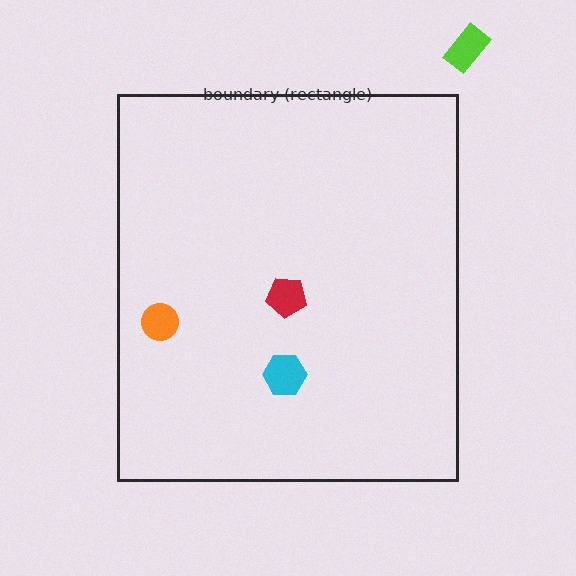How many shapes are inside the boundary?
3 inside, 1 outside.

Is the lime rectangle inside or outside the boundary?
Outside.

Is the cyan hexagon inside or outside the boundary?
Inside.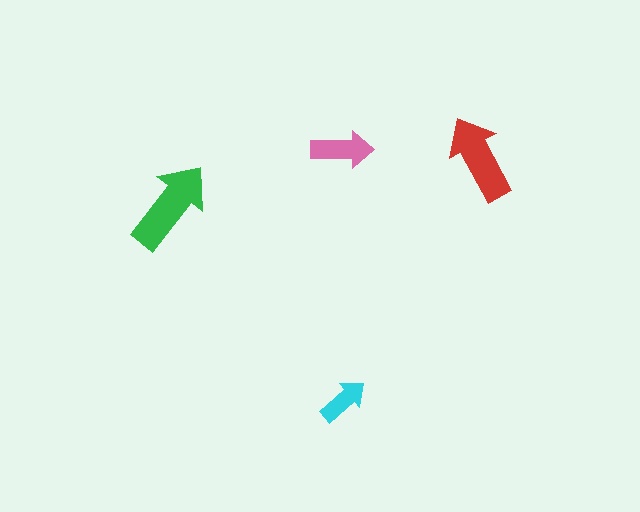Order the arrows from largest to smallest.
the green one, the red one, the pink one, the cyan one.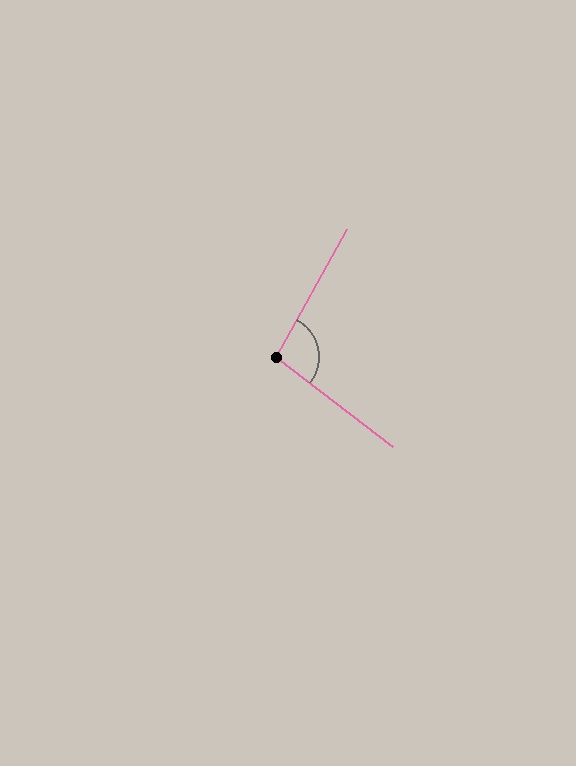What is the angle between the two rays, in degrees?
Approximately 99 degrees.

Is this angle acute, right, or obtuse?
It is obtuse.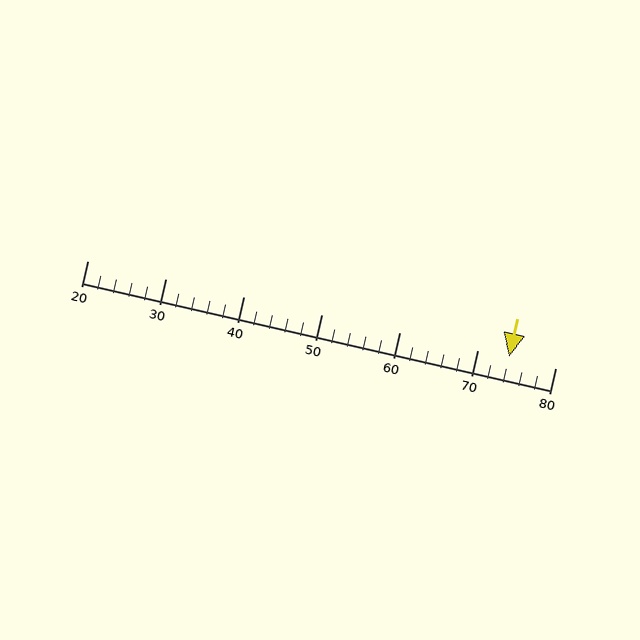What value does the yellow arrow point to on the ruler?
The yellow arrow points to approximately 74.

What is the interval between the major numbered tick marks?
The major tick marks are spaced 10 units apart.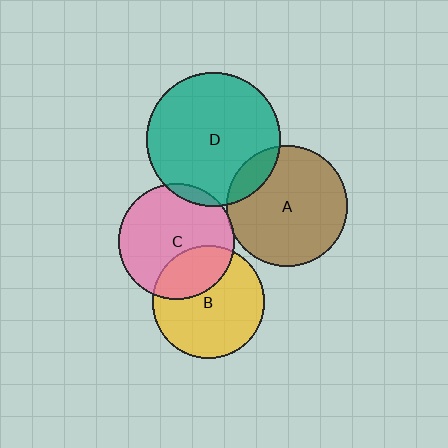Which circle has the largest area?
Circle D (teal).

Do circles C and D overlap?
Yes.